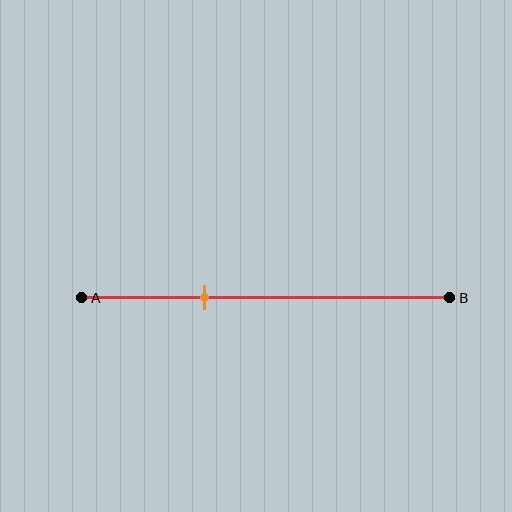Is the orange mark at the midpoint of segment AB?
No, the mark is at about 35% from A, not at the 50% midpoint.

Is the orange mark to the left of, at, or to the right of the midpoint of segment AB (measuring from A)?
The orange mark is to the left of the midpoint of segment AB.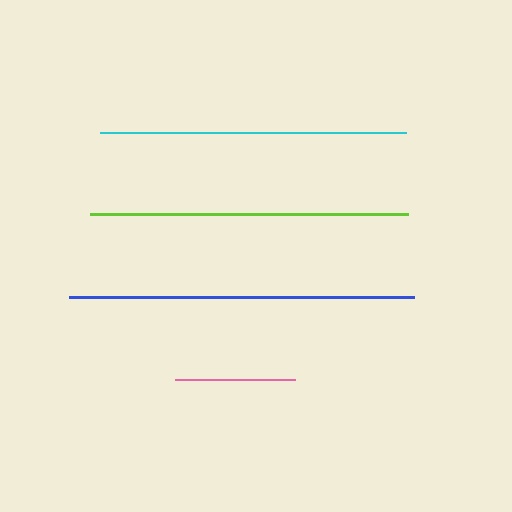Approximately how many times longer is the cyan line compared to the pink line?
The cyan line is approximately 2.5 times the length of the pink line.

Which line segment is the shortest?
The pink line is the shortest at approximately 120 pixels.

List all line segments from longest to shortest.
From longest to shortest: blue, lime, cyan, pink.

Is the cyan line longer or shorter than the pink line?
The cyan line is longer than the pink line.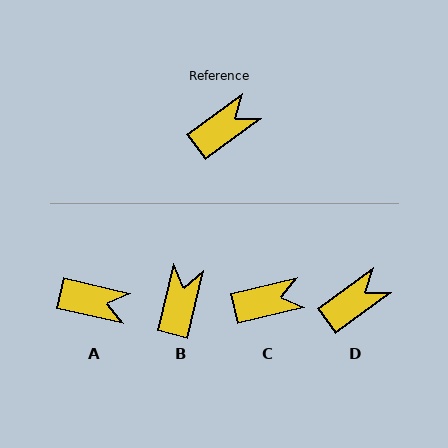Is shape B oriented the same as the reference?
No, it is off by about 40 degrees.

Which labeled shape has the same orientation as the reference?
D.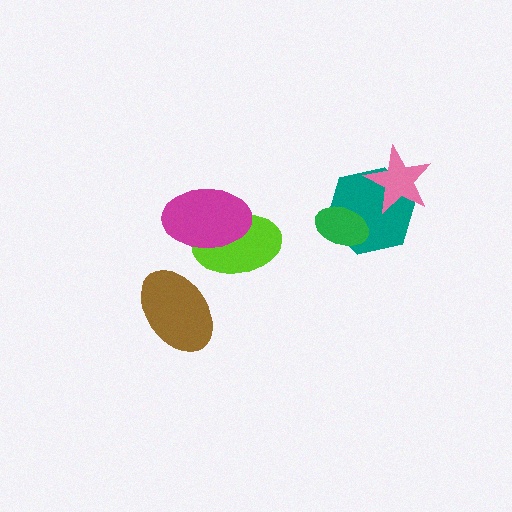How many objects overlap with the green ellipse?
1 object overlaps with the green ellipse.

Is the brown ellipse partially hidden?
No, no other shape covers it.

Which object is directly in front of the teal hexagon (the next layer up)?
The pink star is directly in front of the teal hexagon.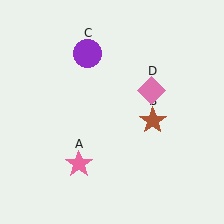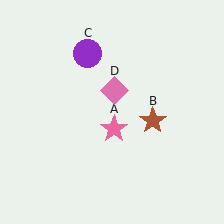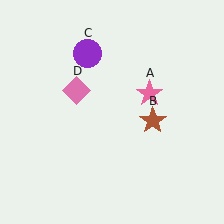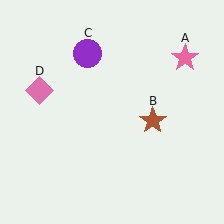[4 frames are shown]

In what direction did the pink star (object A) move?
The pink star (object A) moved up and to the right.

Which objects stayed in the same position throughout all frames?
Brown star (object B) and purple circle (object C) remained stationary.